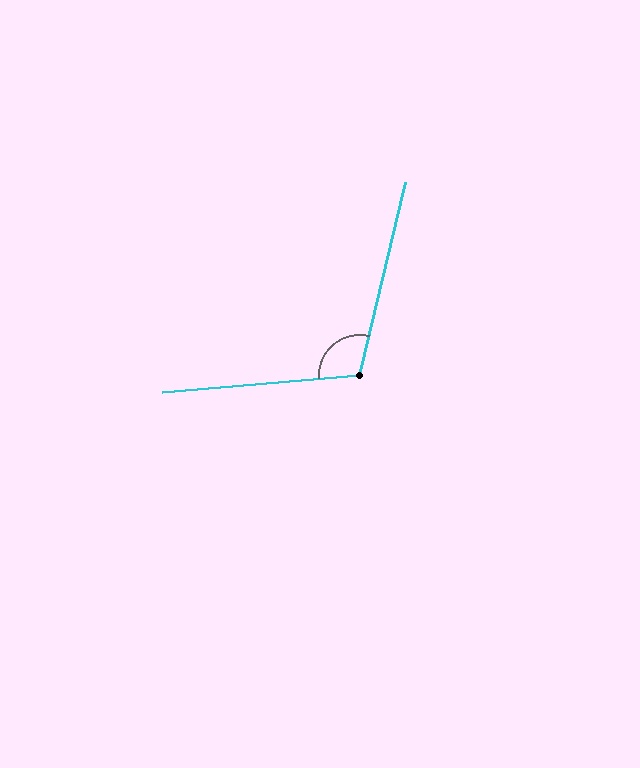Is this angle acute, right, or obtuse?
It is obtuse.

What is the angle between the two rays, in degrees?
Approximately 108 degrees.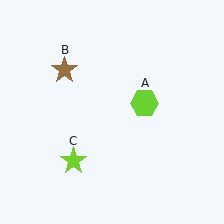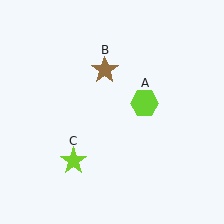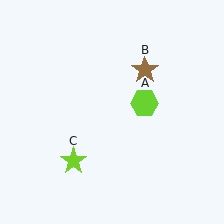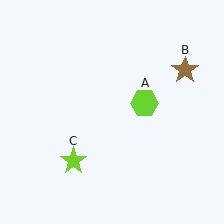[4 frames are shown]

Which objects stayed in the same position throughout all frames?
Lime hexagon (object A) and lime star (object C) remained stationary.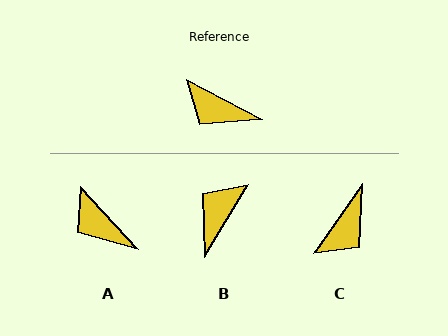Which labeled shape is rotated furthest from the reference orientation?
B, about 94 degrees away.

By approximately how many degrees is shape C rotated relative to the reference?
Approximately 82 degrees counter-clockwise.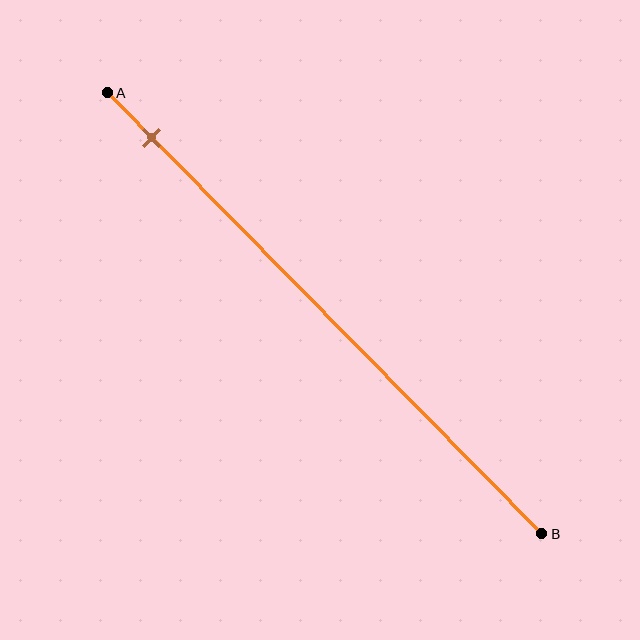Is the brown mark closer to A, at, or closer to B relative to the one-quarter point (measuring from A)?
The brown mark is closer to point A than the one-quarter point of segment AB.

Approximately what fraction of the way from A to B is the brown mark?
The brown mark is approximately 10% of the way from A to B.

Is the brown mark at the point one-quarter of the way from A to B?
No, the mark is at about 10% from A, not at the 25% one-quarter point.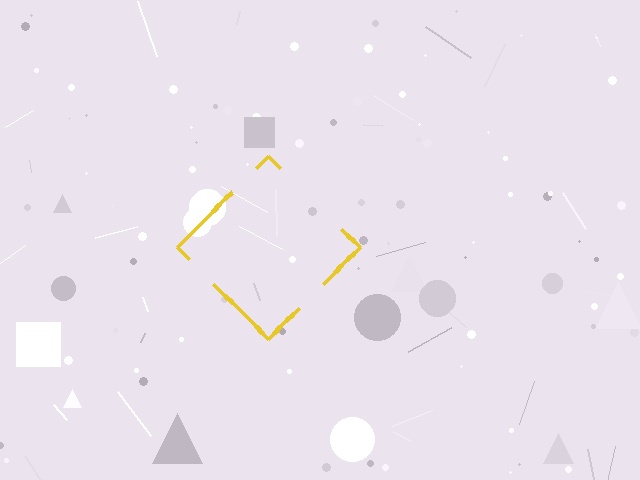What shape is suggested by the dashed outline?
The dashed outline suggests a diamond.